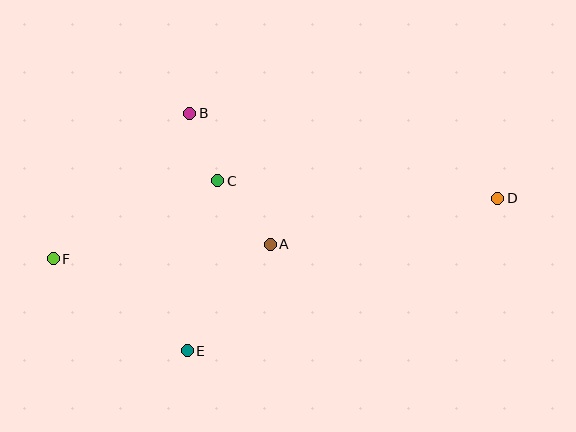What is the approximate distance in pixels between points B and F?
The distance between B and F is approximately 199 pixels.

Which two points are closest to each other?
Points B and C are closest to each other.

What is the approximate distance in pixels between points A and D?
The distance between A and D is approximately 232 pixels.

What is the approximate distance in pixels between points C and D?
The distance between C and D is approximately 280 pixels.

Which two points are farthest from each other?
Points D and F are farthest from each other.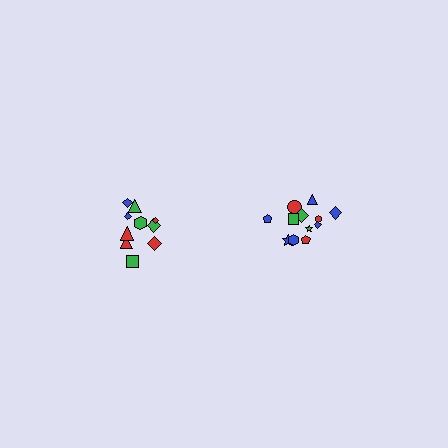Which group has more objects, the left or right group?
The right group.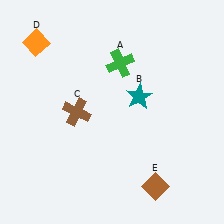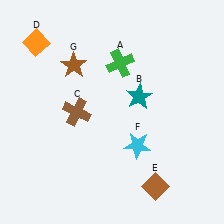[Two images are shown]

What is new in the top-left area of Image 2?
A brown star (G) was added in the top-left area of Image 2.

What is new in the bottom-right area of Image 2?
A cyan star (F) was added in the bottom-right area of Image 2.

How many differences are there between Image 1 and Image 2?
There are 2 differences between the two images.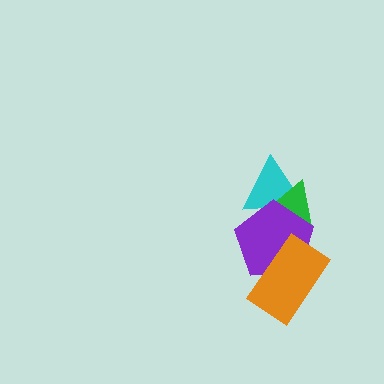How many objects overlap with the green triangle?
2 objects overlap with the green triangle.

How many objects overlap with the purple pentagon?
3 objects overlap with the purple pentagon.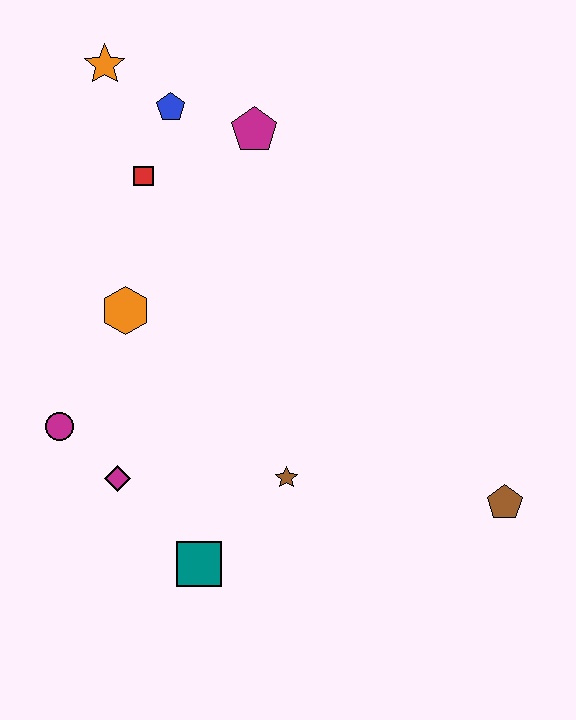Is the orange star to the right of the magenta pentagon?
No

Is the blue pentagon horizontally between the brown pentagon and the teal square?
No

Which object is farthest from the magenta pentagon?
The brown pentagon is farthest from the magenta pentagon.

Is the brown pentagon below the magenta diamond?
Yes